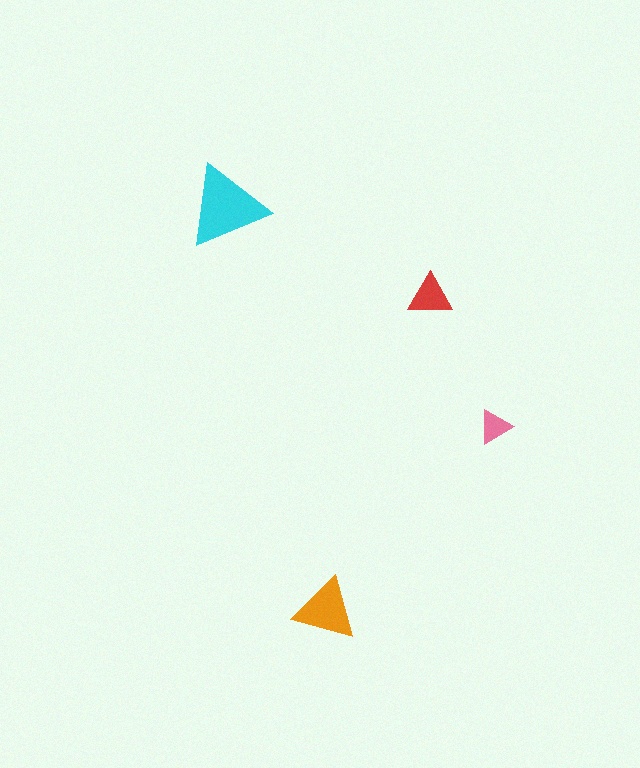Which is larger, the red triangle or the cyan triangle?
The cyan one.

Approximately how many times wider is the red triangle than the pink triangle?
About 1.5 times wider.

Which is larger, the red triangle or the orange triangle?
The orange one.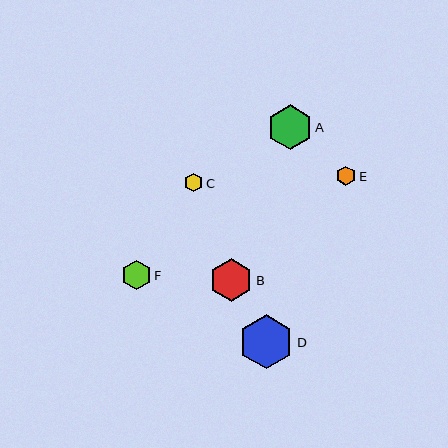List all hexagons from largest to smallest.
From largest to smallest: D, A, B, F, E, C.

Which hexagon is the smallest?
Hexagon C is the smallest with a size of approximately 18 pixels.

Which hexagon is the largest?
Hexagon D is the largest with a size of approximately 54 pixels.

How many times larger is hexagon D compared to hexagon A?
Hexagon D is approximately 1.2 times the size of hexagon A.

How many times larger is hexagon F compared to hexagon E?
Hexagon F is approximately 1.5 times the size of hexagon E.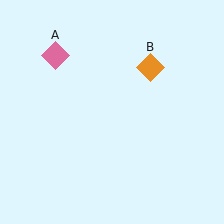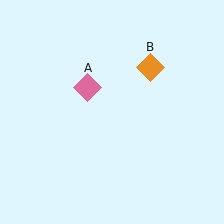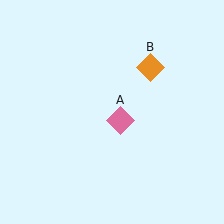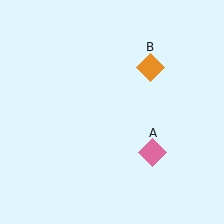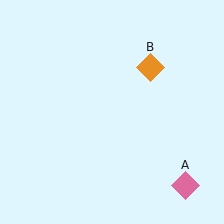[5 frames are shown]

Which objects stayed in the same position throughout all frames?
Orange diamond (object B) remained stationary.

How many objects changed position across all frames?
1 object changed position: pink diamond (object A).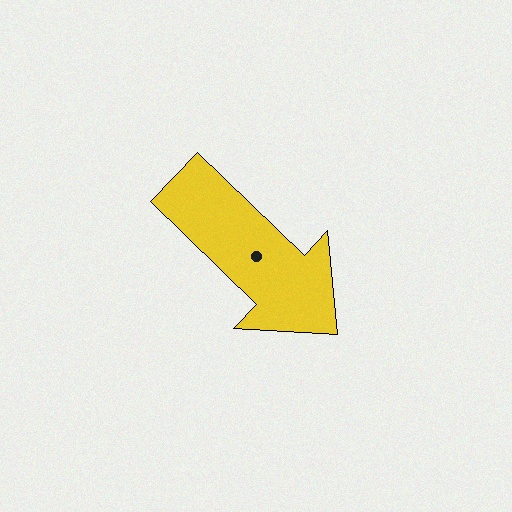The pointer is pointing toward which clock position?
Roughly 4 o'clock.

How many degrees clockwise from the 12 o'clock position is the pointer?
Approximately 134 degrees.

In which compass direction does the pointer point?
Southeast.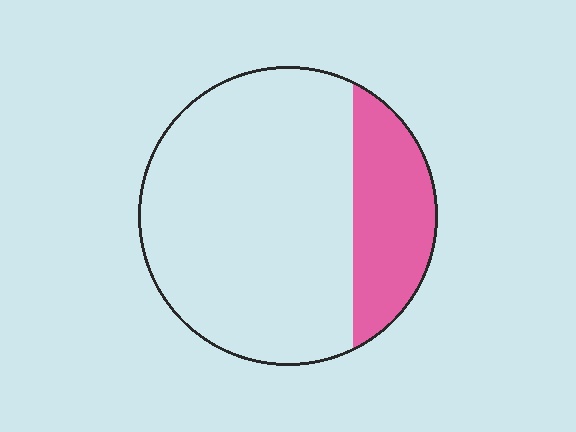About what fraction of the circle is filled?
About one quarter (1/4).